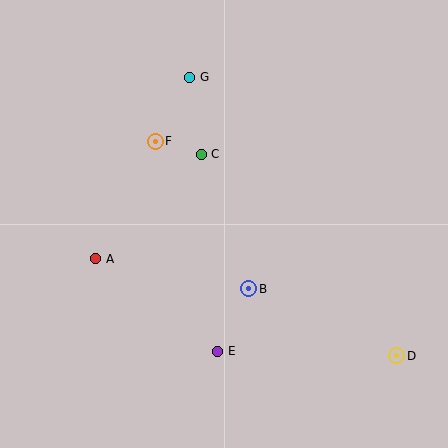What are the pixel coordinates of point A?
Point A is at (96, 259).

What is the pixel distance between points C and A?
The distance between C and A is 148 pixels.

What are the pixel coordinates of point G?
Point G is at (190, 77).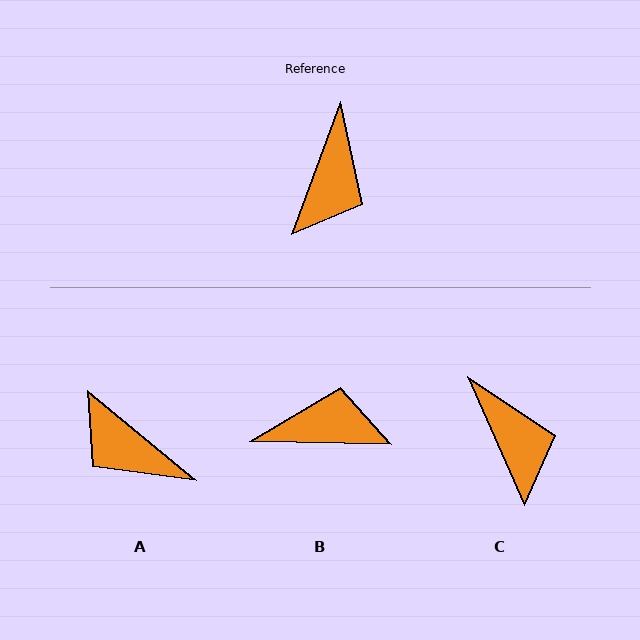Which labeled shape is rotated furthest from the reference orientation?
B, about 109 degrees away.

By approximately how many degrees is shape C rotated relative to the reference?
Approximately 44 degrees counter-clockwise.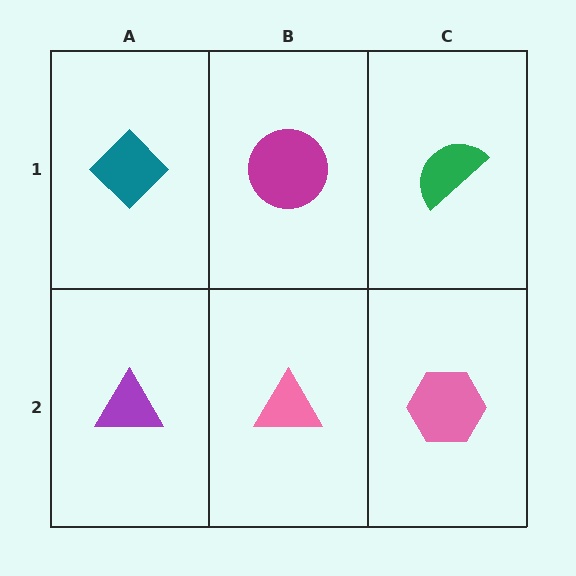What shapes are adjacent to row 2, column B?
A magenta circle (row 1, column B), a purple triangle (row 2, column A), a pink hexagon (row 2, column C).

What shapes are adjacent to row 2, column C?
A green semicircle (row 1, column C), a pink triangle (row 2, column B).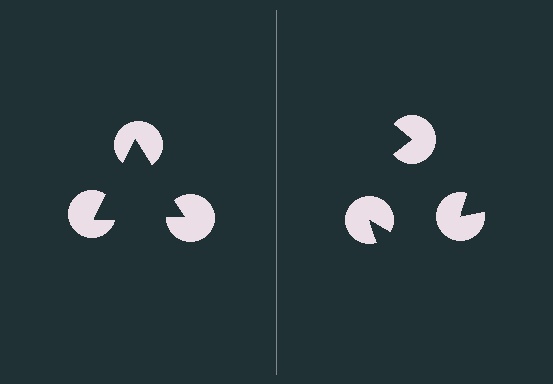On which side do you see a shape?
An illusory triangle appears on the left side. On the right side the wedge cuts are rotated, so no coherent shape forms.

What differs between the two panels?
The pac-man discs are positioned identically on both sides; only the wedge orientations differ. On the left they align to a triangle; on the right they are misaligned.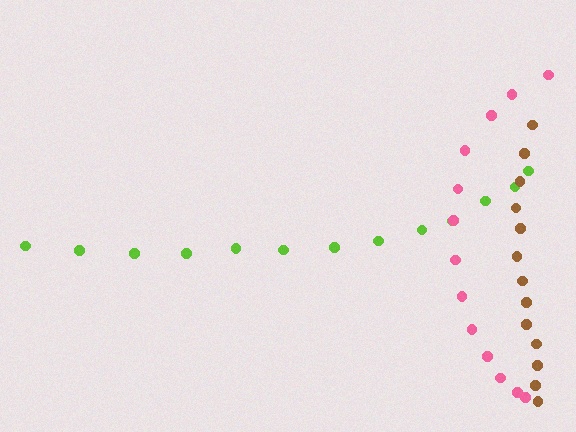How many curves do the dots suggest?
There are 3 distinct paths.